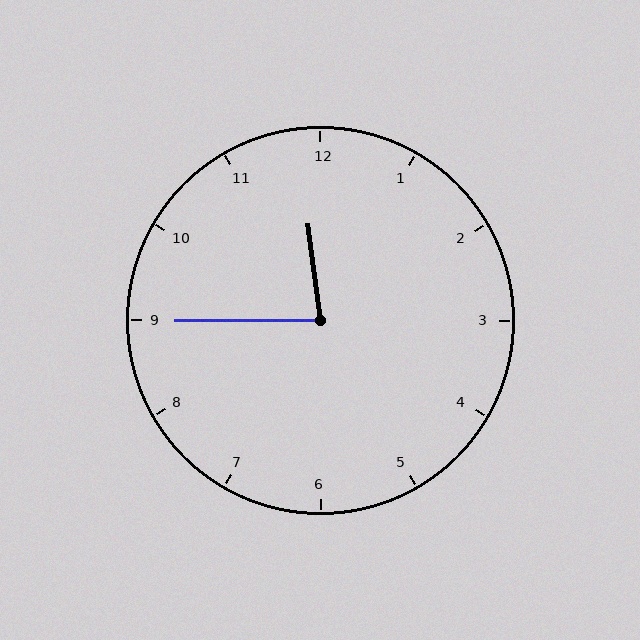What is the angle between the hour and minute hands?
Approximately 82 degrees.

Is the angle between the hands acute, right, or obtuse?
It is acute.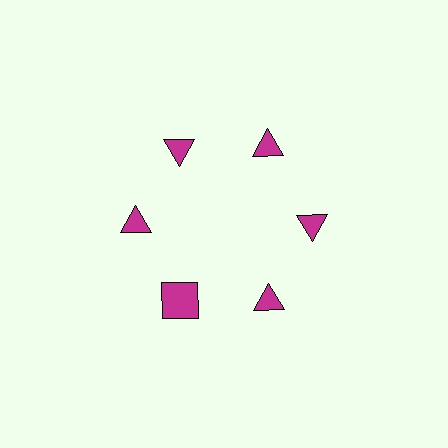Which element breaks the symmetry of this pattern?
The magenta square at roughly the 7 o'clock position breaks the symmetry. All other shapes are magenta triangles.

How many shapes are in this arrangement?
There are 6 shapes arranged in a ring pattern.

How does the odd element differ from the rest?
It has a different shape: square instead of triangle.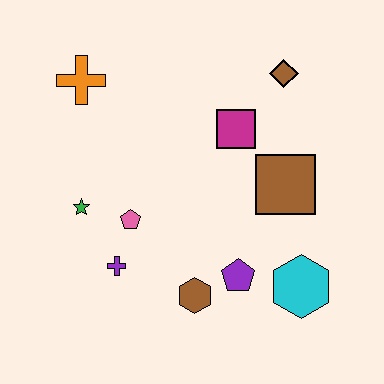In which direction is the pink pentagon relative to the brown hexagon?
The pink pentagon is above the brown hexagon.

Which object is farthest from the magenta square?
The purple cross is farthest from the magenta square.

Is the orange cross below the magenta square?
No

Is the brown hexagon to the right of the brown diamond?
No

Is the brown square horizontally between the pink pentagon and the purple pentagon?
No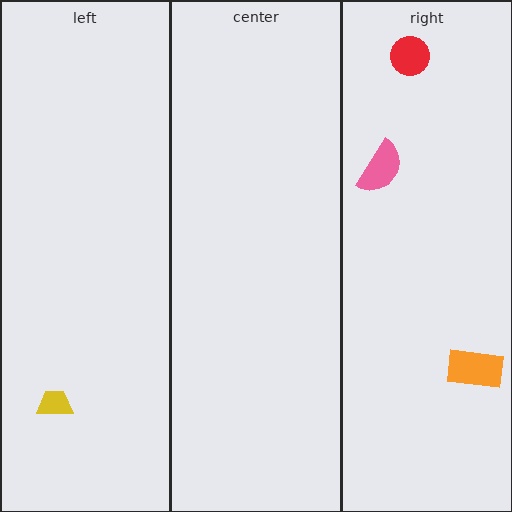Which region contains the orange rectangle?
The right region.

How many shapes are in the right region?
3.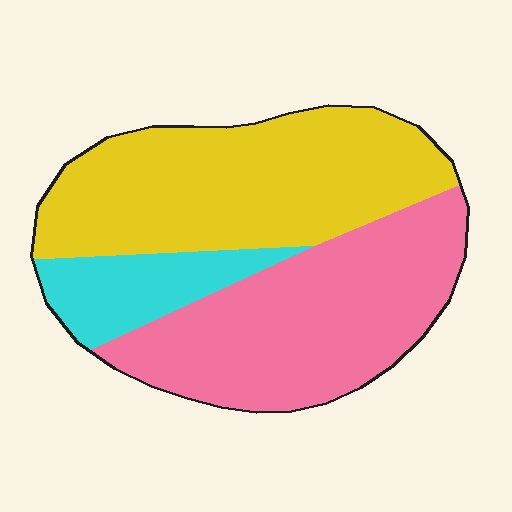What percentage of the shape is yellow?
Yellow takes up between a quarter and a half of the shape.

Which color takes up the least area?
Cyan, at roughly 15%.